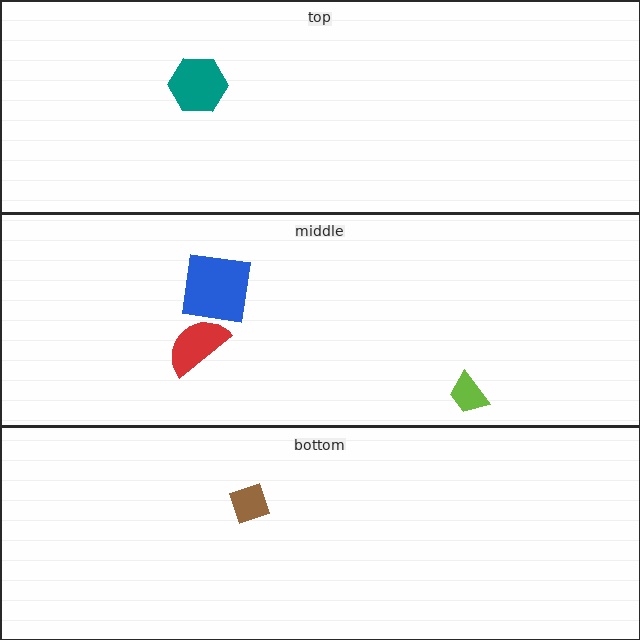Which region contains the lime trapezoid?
The middle region.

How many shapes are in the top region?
1.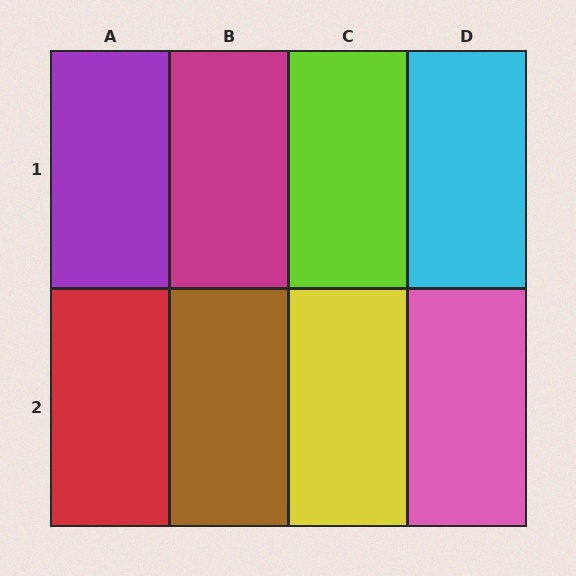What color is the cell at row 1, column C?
Lime.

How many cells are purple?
1 cell is purple.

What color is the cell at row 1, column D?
Cyan.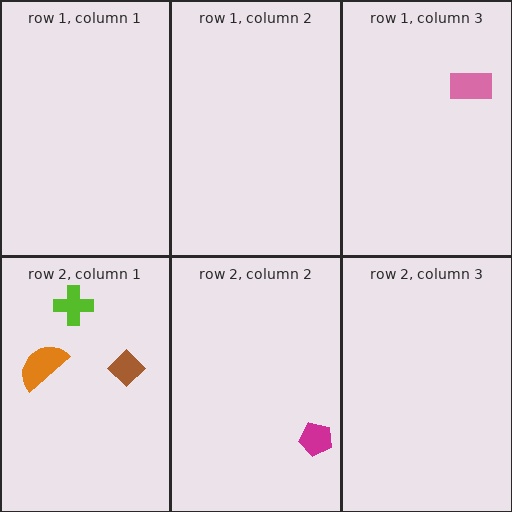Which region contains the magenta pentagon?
The row 2, column 2 region.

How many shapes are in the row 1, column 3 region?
1.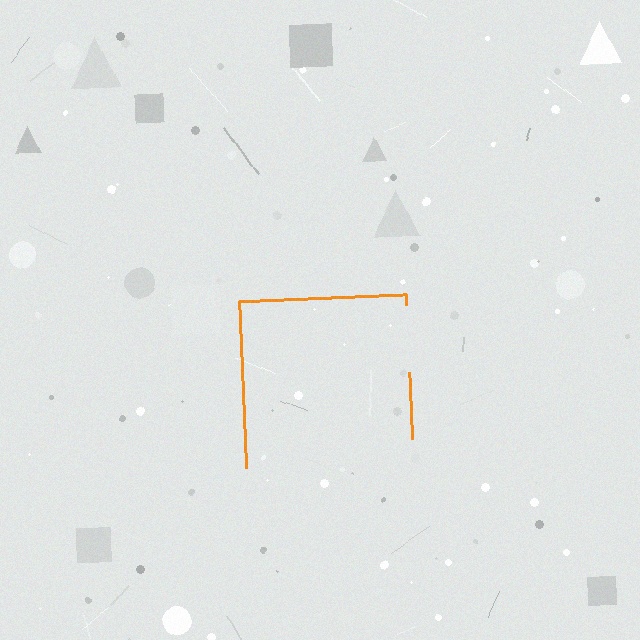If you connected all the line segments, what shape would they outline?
They would outline a square.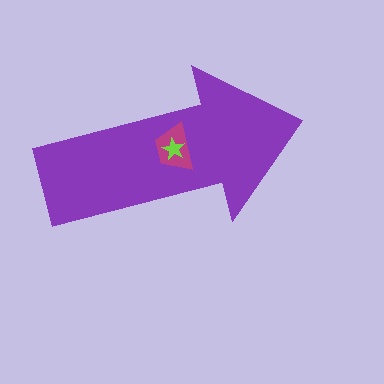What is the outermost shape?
The purple arrow.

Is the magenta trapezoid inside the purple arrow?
Yes.